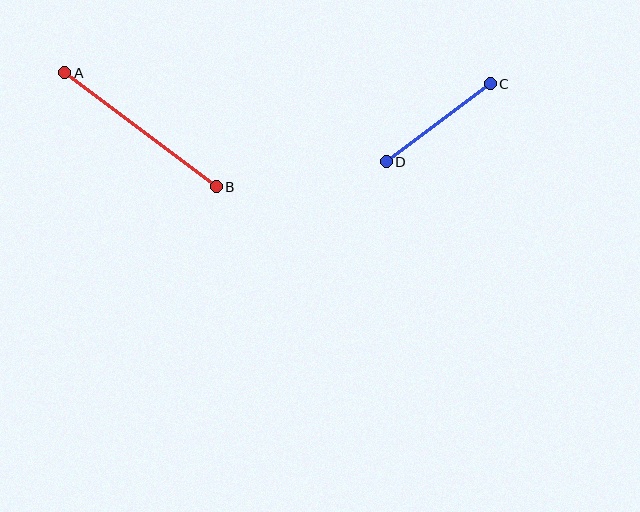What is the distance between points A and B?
The distance is approximately 190 pixels.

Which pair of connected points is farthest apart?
Points A and B are farthest apart.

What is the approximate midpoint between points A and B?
The midpoint is at approximately (140, 130) pixels.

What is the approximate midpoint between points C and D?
The midpoint is at approximately (438, 123) pixels.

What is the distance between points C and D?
The distance is approximately 130 pixels.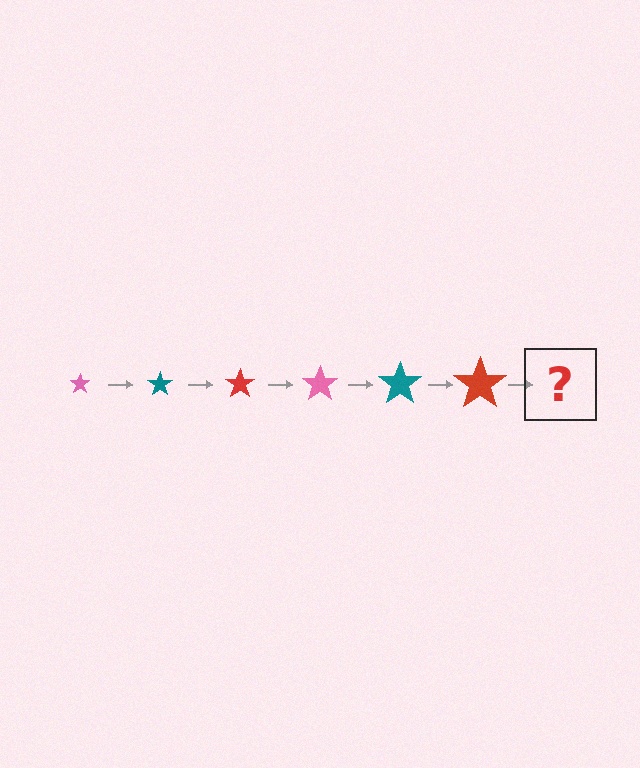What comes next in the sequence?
The next element should be a pink star, larger than the previous one.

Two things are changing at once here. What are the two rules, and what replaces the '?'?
The two rules are that the star grows larger each step and the color cycles through pink, teal, and red. The '?' should be a pink star, larger than the previous one.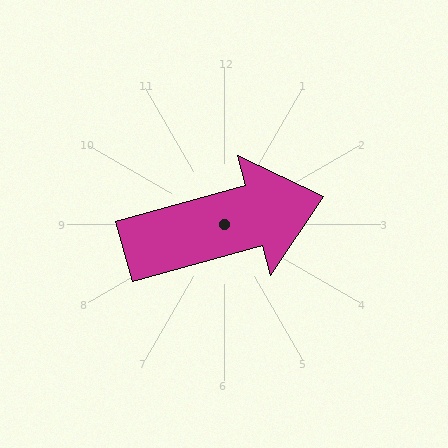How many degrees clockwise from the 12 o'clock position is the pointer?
Approximately 74 degrees.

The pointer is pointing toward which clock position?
Roughly 2 o'clock.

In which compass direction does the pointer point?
East.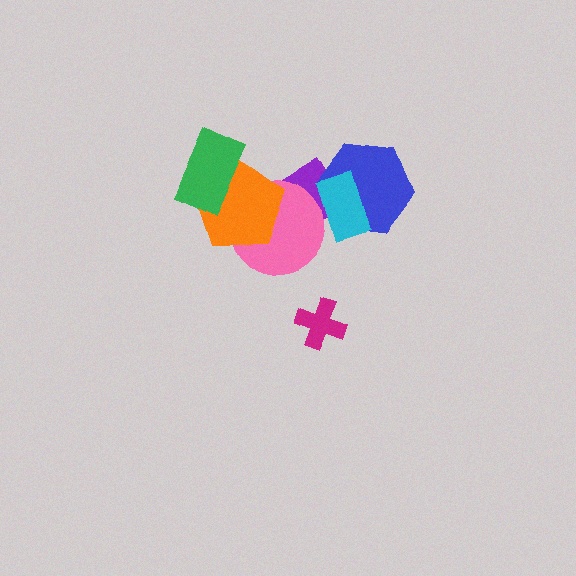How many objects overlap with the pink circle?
3 objects overlap with the pink circle.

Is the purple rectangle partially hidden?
Yes, it is partially covered by another shape.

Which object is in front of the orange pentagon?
The green rectangle is in front of the orange pentagon.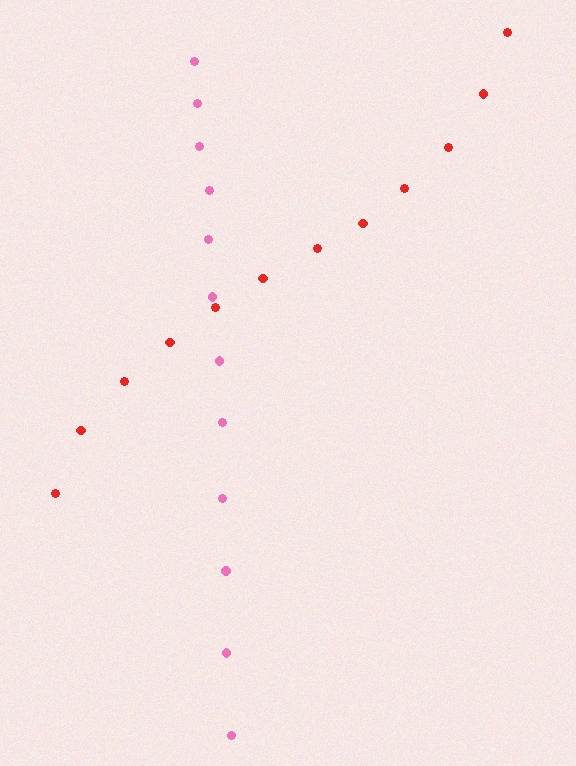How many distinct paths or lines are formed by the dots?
There are 2 distinct paths.